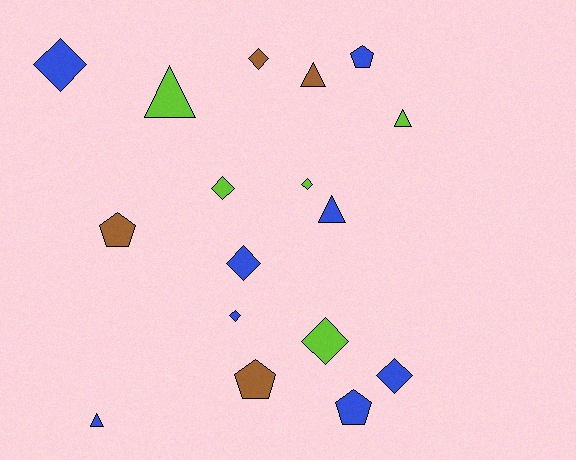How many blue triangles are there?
There are 2 blue triangles.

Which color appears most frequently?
Blue, with 8 objects.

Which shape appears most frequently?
Diamond, with 8 objects.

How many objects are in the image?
There are 17 objects.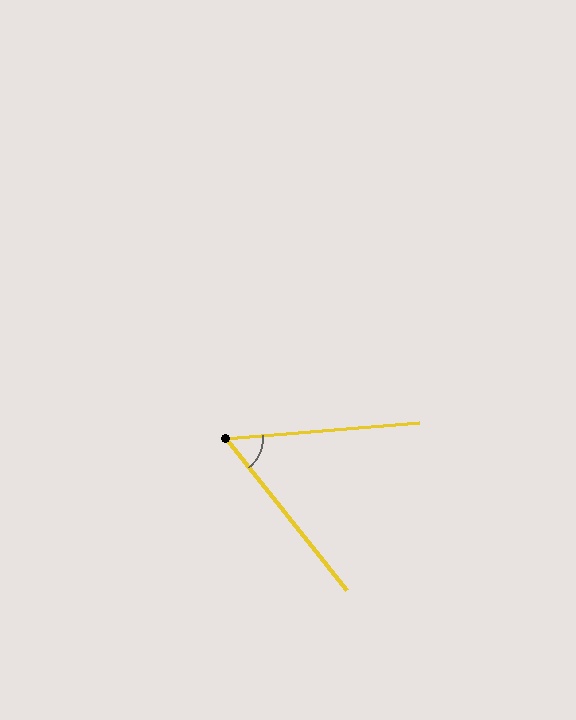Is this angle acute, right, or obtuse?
It is acute.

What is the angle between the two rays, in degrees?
Approximately 56 degrees.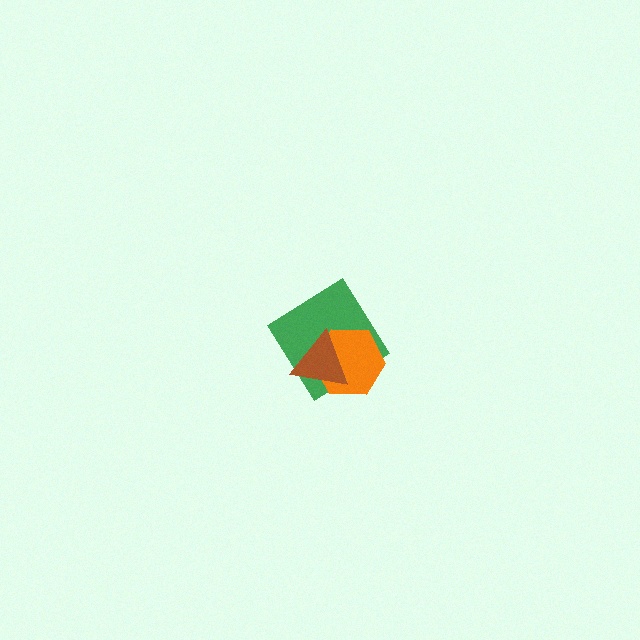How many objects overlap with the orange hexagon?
2 objects overlap with the orange hexagon.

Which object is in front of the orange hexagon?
The brown triangle is in front of the orange hexagon.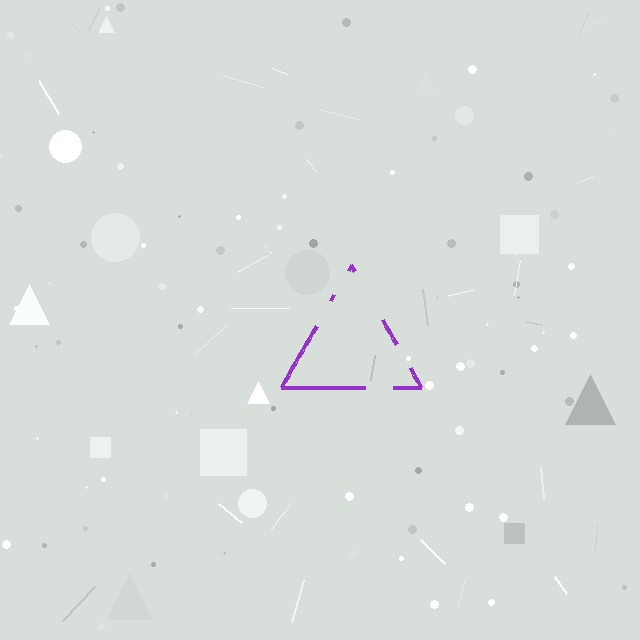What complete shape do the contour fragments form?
The contour fragments form a triangle.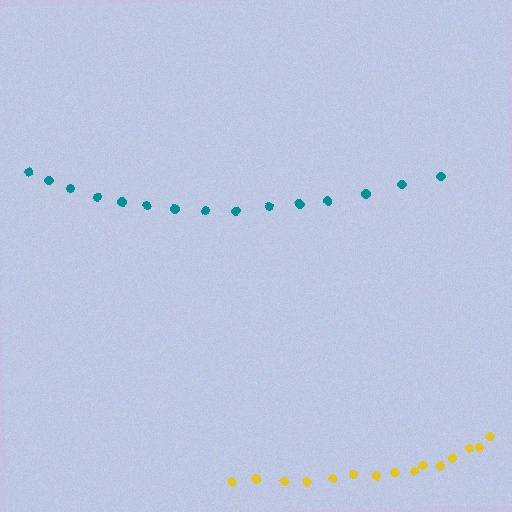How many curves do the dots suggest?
There are 2 distinct paths.